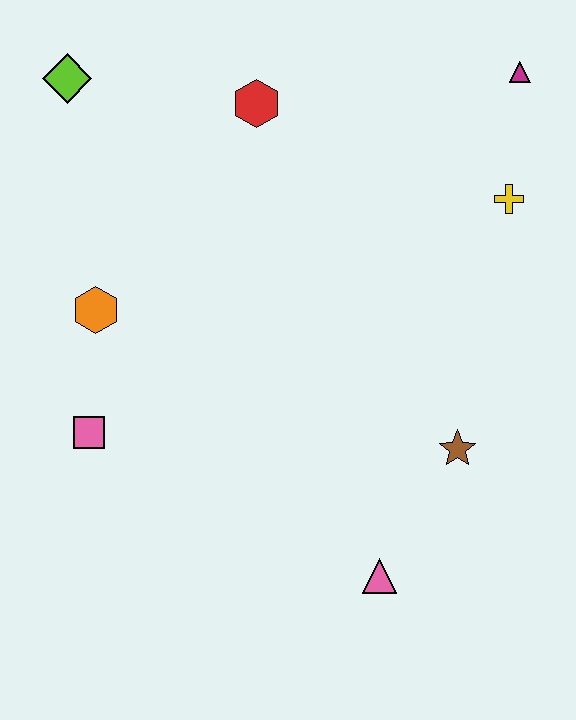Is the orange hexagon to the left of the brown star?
Yes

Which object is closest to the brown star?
The pink triangle is closest to the brown star.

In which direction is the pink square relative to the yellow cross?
The pink square is to the left of the yellow cross.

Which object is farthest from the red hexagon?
The pink triangle is farthest from the red hexagon.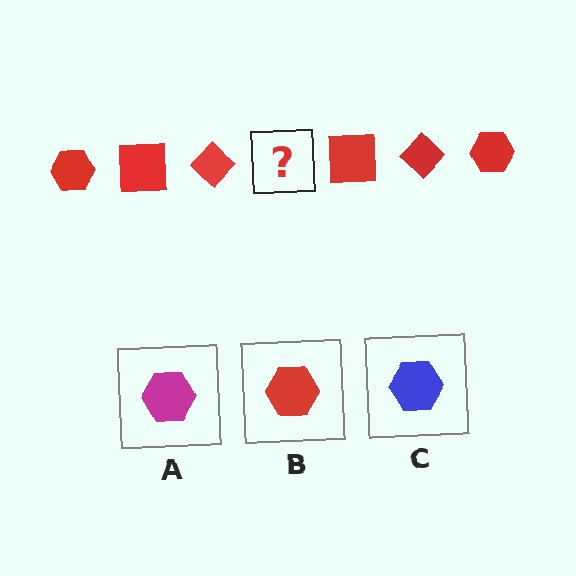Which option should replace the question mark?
Option B.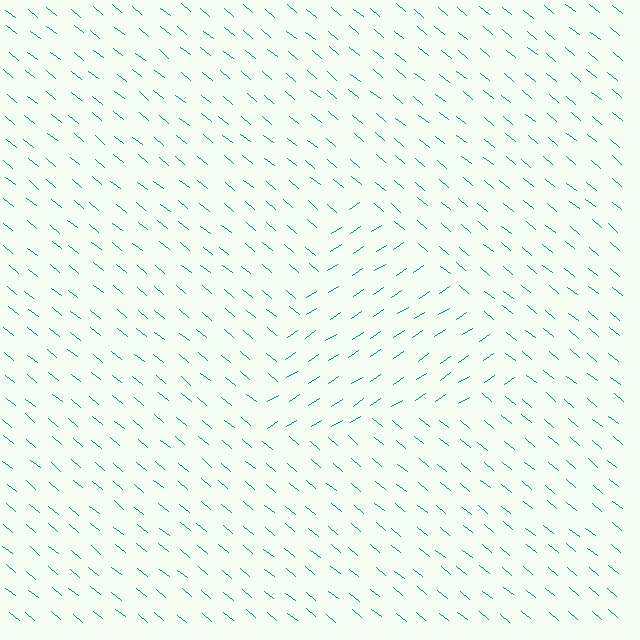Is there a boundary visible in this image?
Yes, there is a texture boundary formed by a change in line orientation.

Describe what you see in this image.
The image is filled with small teal line segments. A triangle region in the image has lines oriented differently from the surrounding lines, creating a visible texture boundary.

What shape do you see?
I see a triangle.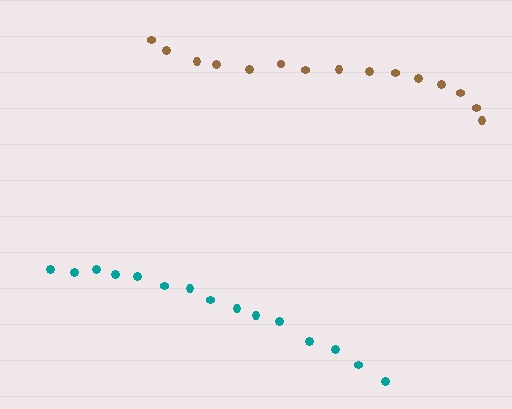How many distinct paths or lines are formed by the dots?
There are 2 distinct paths.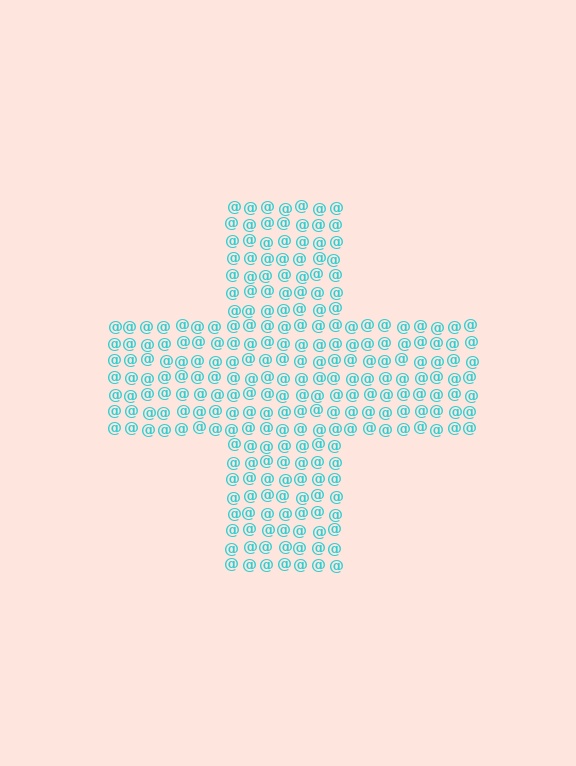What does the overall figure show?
The overall figure shows a cross.